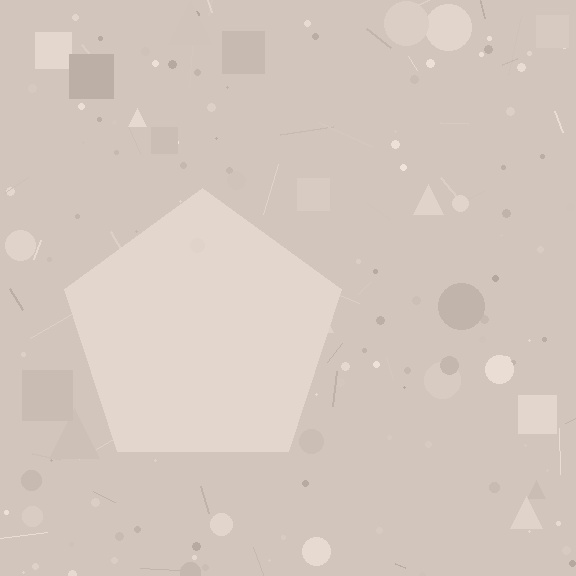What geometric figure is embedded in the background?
A pentagon is embedded in the background.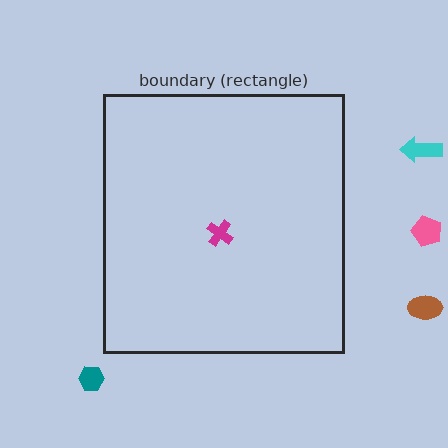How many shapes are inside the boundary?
1 inside, 4 outside.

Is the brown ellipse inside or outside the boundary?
Outside.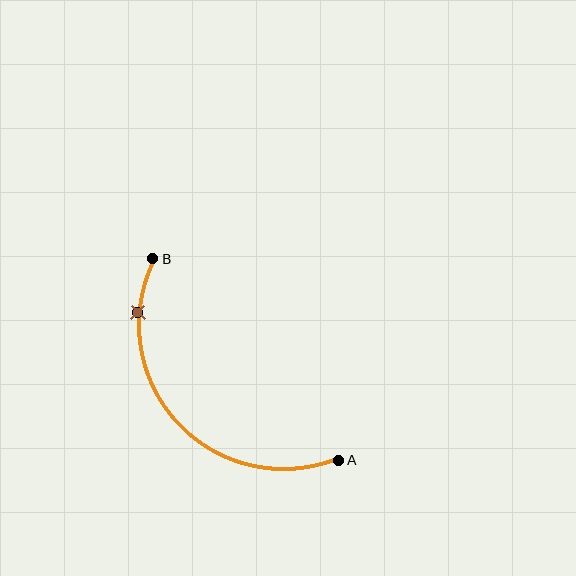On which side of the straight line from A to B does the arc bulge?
The arc bulges below and to the left of the straight line connecting A and B.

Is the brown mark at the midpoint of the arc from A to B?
No. The brown mark lies on the arc but is closer to endpoint B. The arc midpoint would be at the point on the curve equidistant along the arc from both A and B.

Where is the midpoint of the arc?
The arc midpoint is the point on the curve farthest from the straight line joining A and B. It sits below and to the left of that line.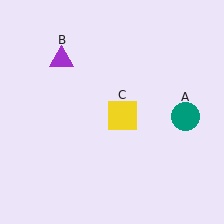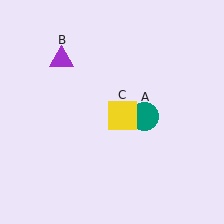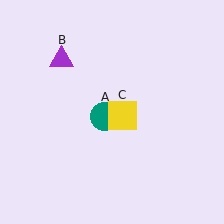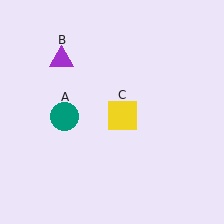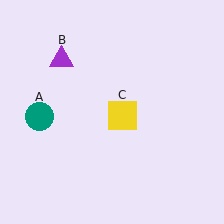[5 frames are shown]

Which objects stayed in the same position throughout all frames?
Purple triangle (object B) and yellow square (object C) remained stationary.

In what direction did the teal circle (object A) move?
The teal circle (object A) moved left.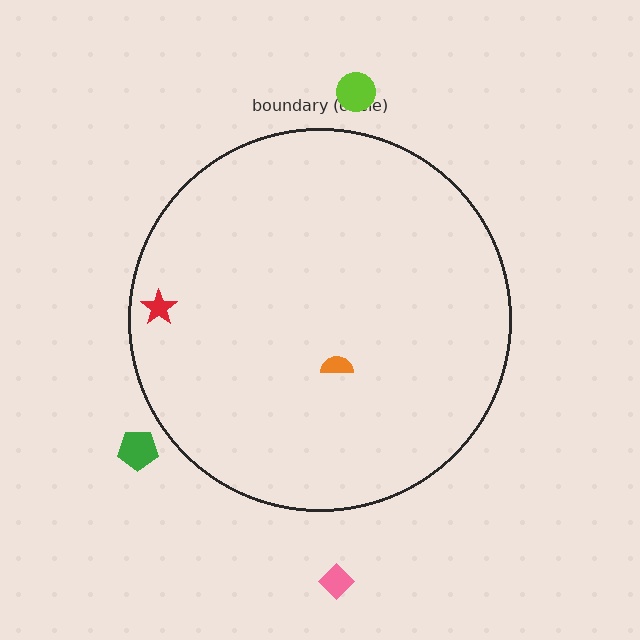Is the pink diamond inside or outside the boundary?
Outside.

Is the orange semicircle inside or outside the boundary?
Inside.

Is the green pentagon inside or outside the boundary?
Outside.